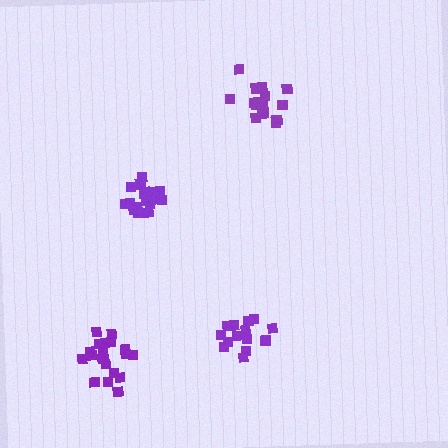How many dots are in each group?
Group 1: 20 dots, Group 2: 16 dots, Group 3: 20 dots, Group 4: 16 dots (72 total).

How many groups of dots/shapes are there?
There are 4 groups.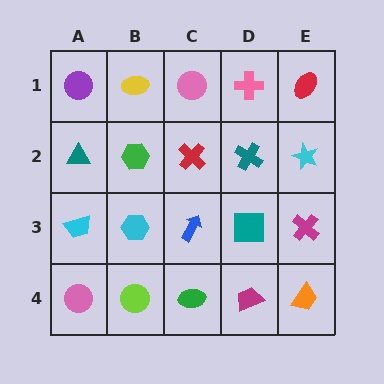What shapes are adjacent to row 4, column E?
A magenta cross (row 3, column E), a magenta trapezoid (row 4, column D).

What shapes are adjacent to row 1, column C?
A red cross (row 2, column C), a yellow ellipse (row 1, column B), a pink cross (row 1, column D).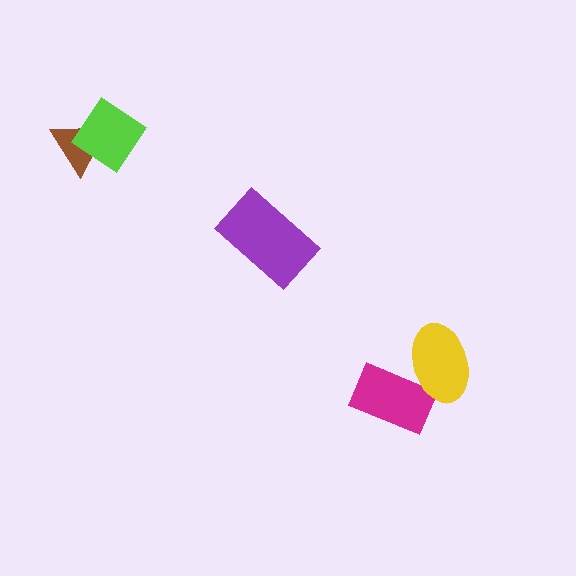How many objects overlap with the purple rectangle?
0 objects overlap with the purple rectangle.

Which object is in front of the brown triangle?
The lime diamond is in front of the brown triangle.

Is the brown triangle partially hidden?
Yes, it is partially covered by another shape.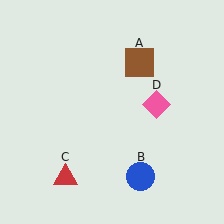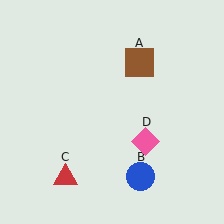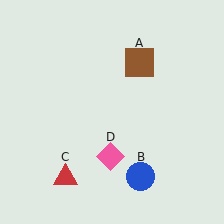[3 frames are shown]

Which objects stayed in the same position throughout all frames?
Brown square (object A) and blue circle (object B) and red triangle (object C) remained stationary.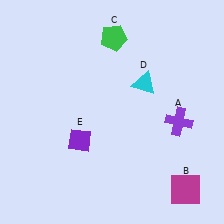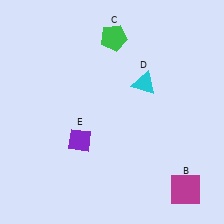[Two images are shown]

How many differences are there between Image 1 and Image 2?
There is 1 difference between the two images.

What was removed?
The purple cross (A) was removed in Image 2.